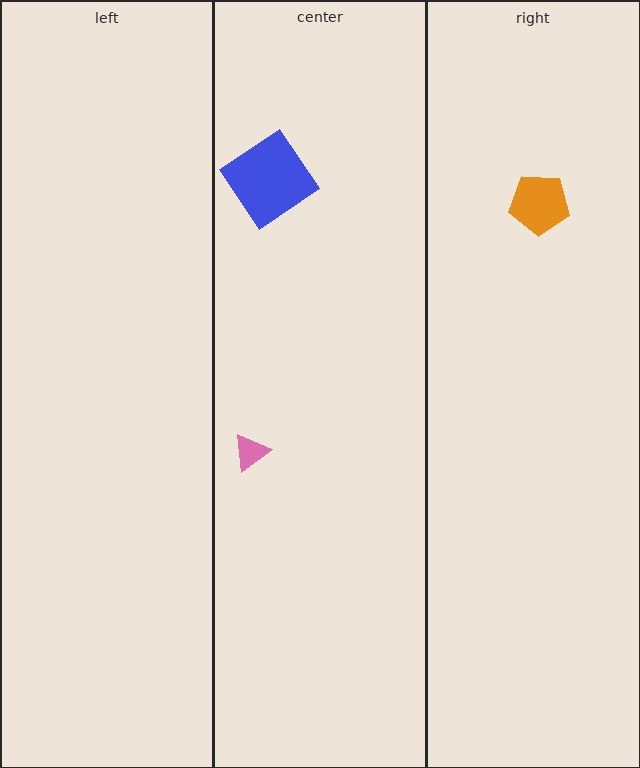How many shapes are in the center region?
2.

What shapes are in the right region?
The orange pentagon.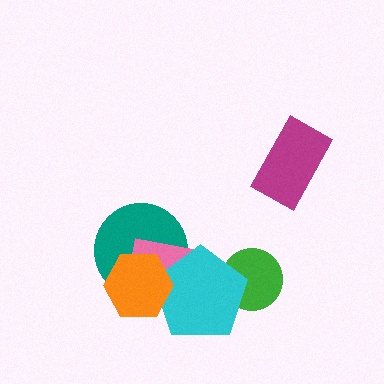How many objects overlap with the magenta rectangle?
0 objects overlap with the magenta rectangle.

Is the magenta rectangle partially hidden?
No, no other shape covers it.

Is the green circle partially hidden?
Yes, it is partially covered by another shape.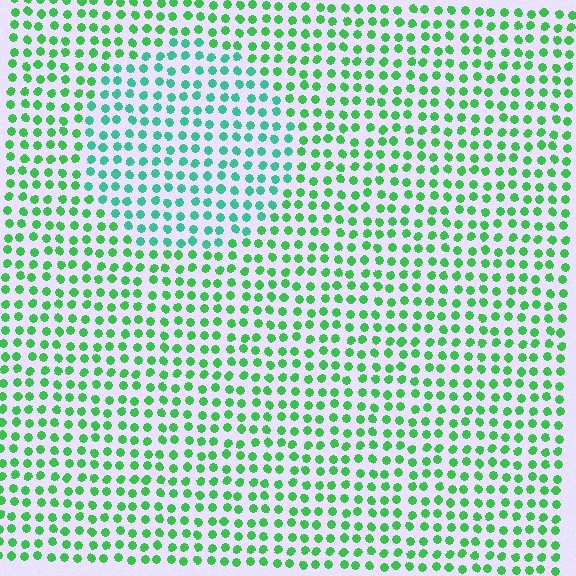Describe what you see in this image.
The image is filled with small green elements in a uniform arrangement. A circle-shaped region is visible where the elements are tinted to a slightly different hue, forming a subtle color boundary.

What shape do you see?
I see a circle.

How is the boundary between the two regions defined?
The boundary is defined purely by a slight shift in hue (about 33 degrees). Spacing, size, and orientation are identical on both sides.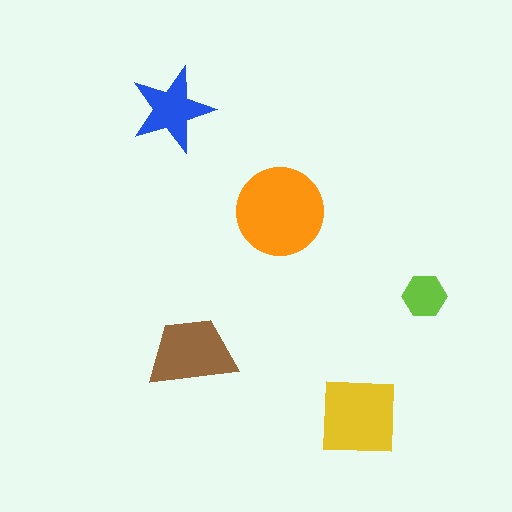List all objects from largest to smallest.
The orange circle, the yellow square, the brown trapezoid, the blue star, the lime hexagon.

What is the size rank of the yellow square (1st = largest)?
2nd.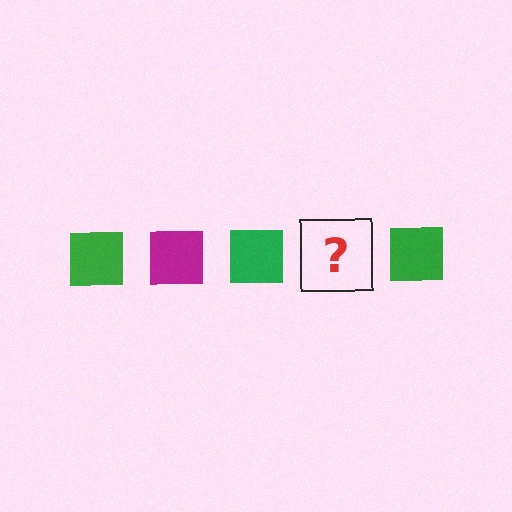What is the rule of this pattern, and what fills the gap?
The rule is that the pattern cycles through green, magenta squares. The gap should be filled with a magenta square.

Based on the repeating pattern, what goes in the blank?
The blank should be a magenta square.